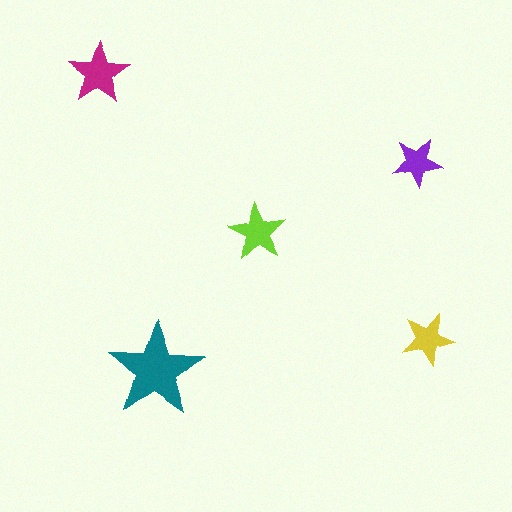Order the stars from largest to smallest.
the teal one, the magenta one, the lime one, the yellow one, the purple one.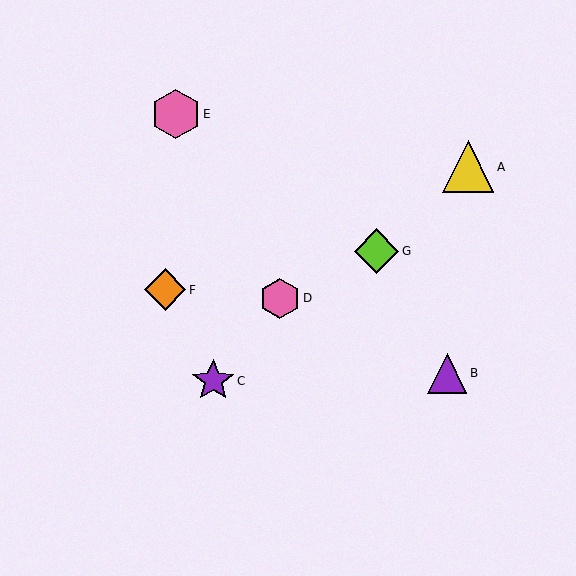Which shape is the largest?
The yellow triangle (labeled A) is the largest.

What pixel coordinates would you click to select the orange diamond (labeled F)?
Click at (165, 290) to select the orange diamond F.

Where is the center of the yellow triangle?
The center of the yellow triangle is at (468, 167).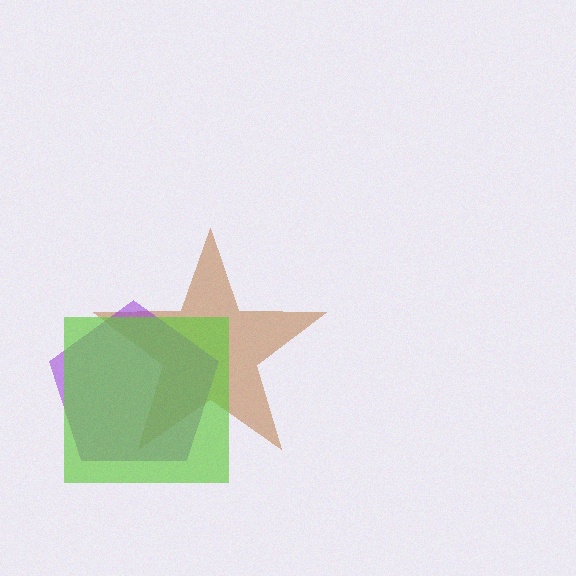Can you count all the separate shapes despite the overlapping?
Yes, there are 3 separate shapes.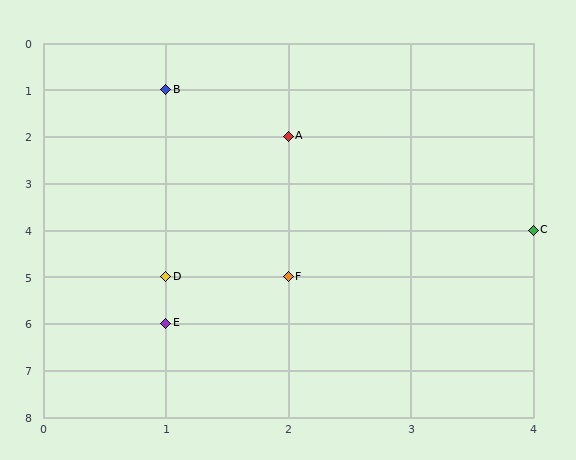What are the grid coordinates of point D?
Point D is at grid coordinates (1, 5).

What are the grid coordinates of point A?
Point A is at grid coordinates (2, 2).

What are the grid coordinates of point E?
Point E is at grid coordinates (1, 6).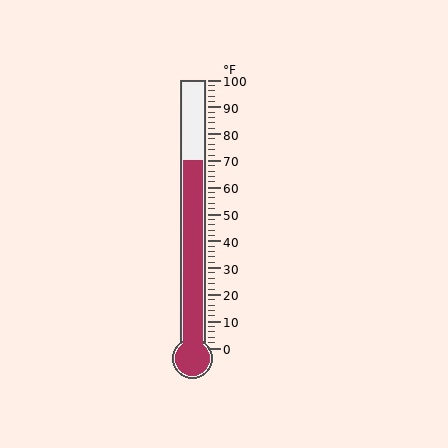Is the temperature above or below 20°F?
The temperature is above 20°F.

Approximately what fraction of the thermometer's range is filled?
The thermometer is filled to approximately 70% of its range.